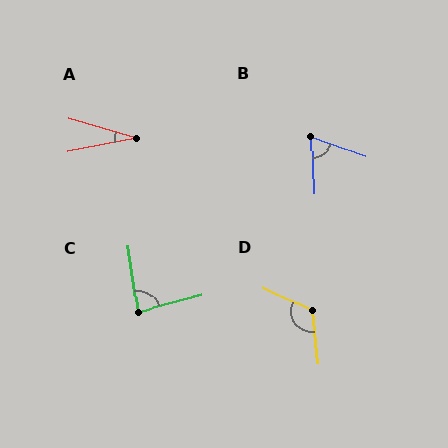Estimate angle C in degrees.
Approximately 84 degrees.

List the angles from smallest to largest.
A (27°), B (68°), C (84°), D (122°).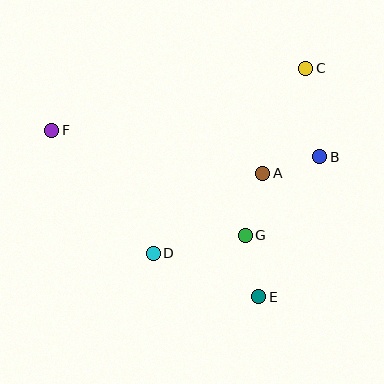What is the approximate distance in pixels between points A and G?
The distance between A and G is approximately 65 pixels.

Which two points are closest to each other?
Points A and B are closest to each other.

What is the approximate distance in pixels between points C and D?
The distance between C and D is approximately 240 pixels.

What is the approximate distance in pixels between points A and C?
The distance between A and C is approximately 113 pixels.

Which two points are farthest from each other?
Points B and F are farthest from each other.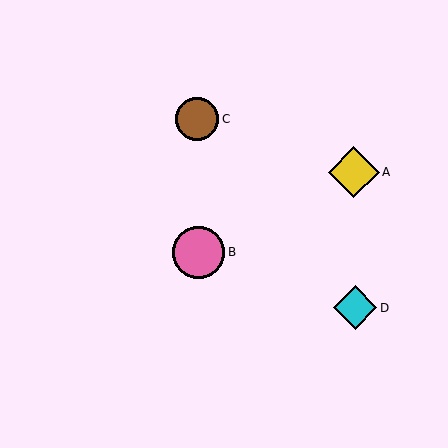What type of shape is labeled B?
Shape B is a pink circle.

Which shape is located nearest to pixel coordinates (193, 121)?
The brown circle (labeled C) at (197, 119) is nearest to that location.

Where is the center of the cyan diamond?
The center of the cyan diamond is at (355, 308).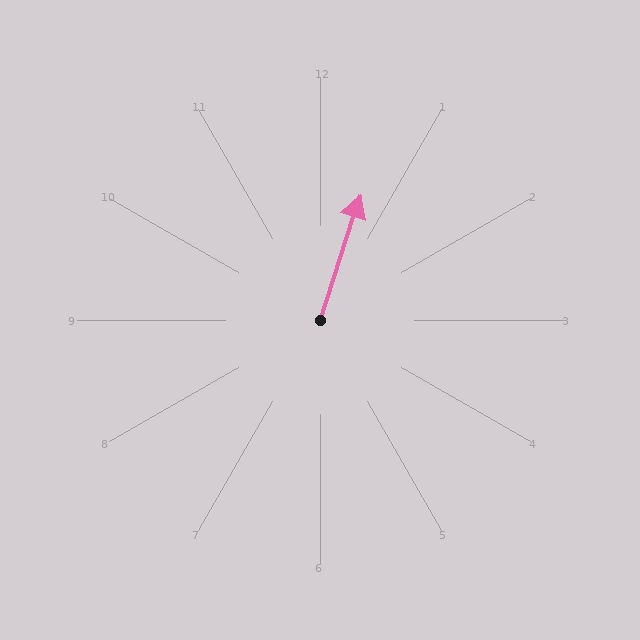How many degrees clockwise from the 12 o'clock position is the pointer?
Approximately 18 degrees.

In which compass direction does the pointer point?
North.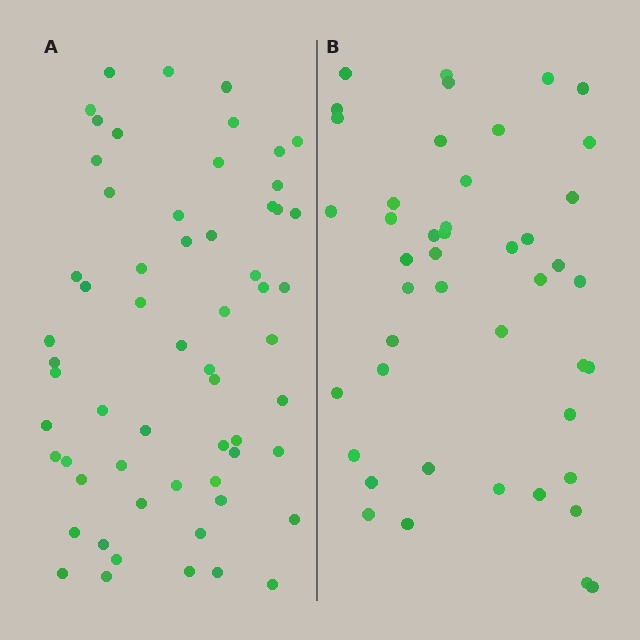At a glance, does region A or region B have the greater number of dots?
Region A (the left region) has more dots.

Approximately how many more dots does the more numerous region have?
Region A has approximately 15 more dots than region B.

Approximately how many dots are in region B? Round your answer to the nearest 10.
About 40 dots. (The exact count is 45, which rounds to 40.)